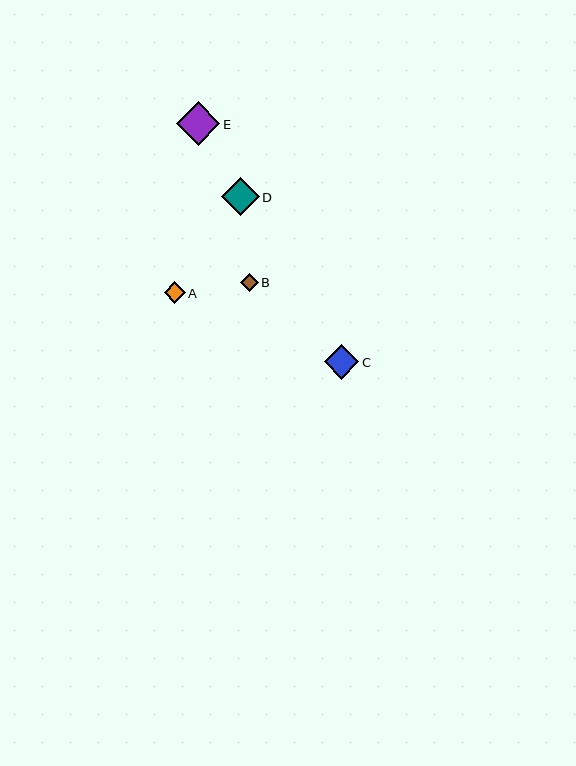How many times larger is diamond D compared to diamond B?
Diamond D is approximately 2.1 times the size of diamond B.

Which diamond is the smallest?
Diamond B is the smallest with a size of approximately 18 pixels.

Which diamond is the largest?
Diamond E is the largest with a size of approximately 43 pixels.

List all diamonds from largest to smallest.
From largest to smallest: E, D, C, A, B.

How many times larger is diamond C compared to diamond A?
Diamond C is approximately 1.6 times the size of diamond A.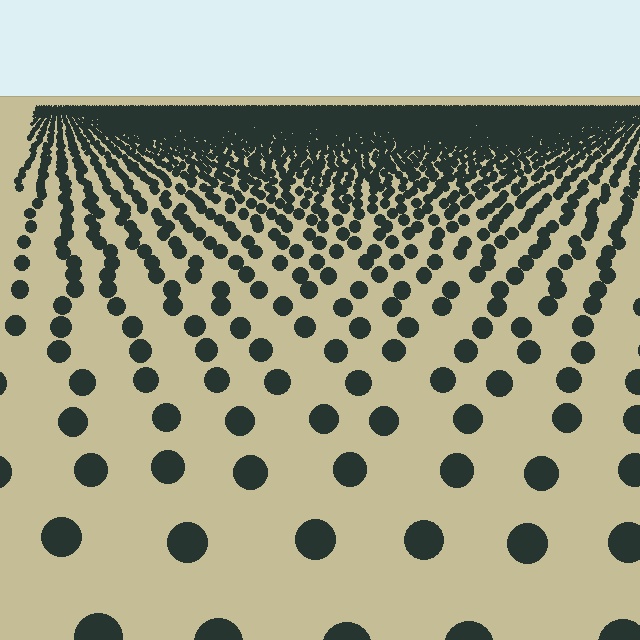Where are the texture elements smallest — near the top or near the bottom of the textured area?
Near the top.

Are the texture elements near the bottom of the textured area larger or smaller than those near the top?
Larger. Near the bottom, elements are closer to the viewer and appear at a bigger on-screen size.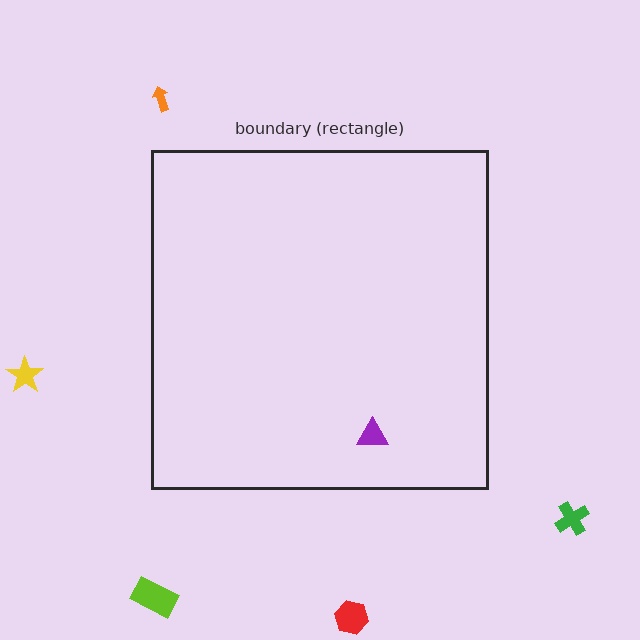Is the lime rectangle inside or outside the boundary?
Outside.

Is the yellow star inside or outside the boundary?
Outside.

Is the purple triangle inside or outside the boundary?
Inside.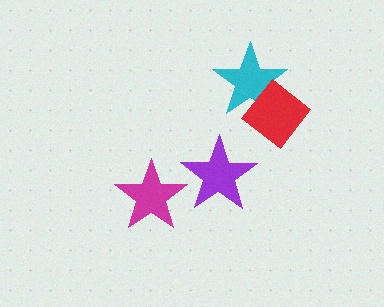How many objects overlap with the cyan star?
1 object overlaps with the cyan star.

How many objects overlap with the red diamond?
1 object overlaps with the red diamond.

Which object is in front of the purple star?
The magenta star is in front of the purple star.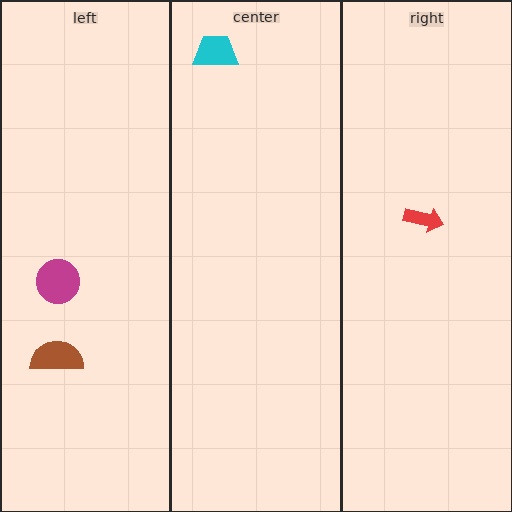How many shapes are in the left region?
2.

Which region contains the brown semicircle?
The left region.